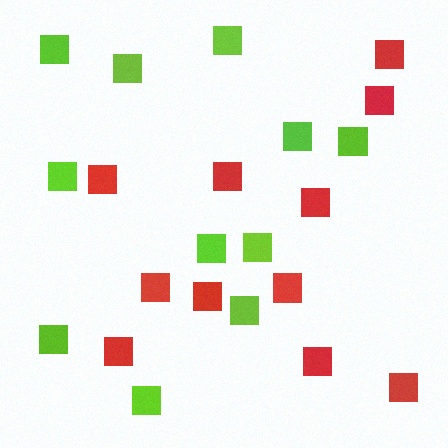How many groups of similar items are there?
There are 2 groups: one group of red squares (11) and one group of lime squares (11).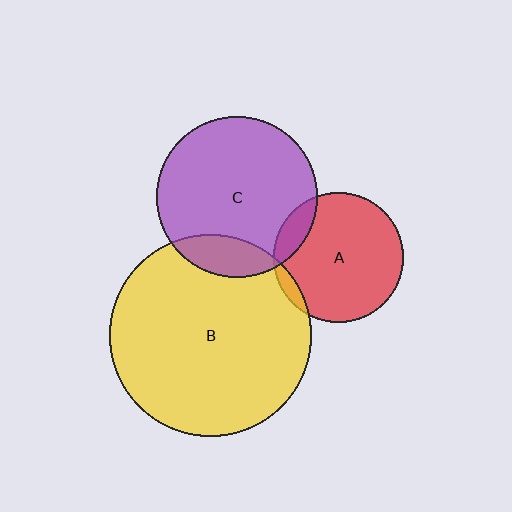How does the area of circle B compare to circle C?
Approximately 1.6 times.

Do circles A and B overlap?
Yes.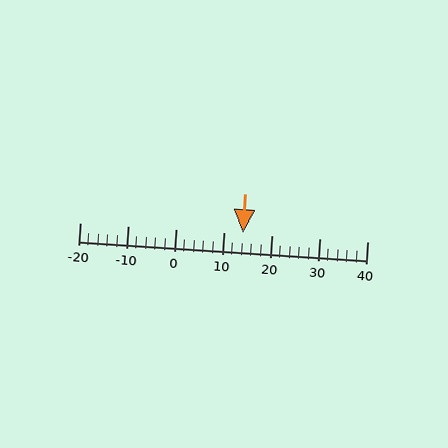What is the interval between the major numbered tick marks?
The major tick marks are spaced 10 units apart.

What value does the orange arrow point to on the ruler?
The orange arrow points to approximately 14.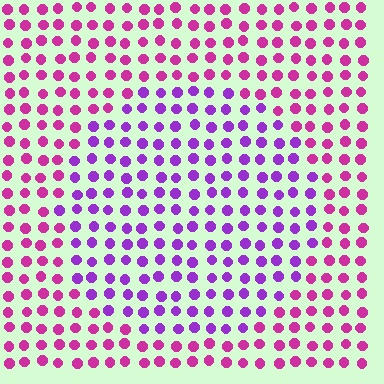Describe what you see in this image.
The image is filled with small magenta elements in a uniform arrangement. A circle-shaped region is visible where the elements are tinted to a slightly different hue, forming a subtle color boundary.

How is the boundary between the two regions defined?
The boundary is defined purely by a slight shift in hue (about 37 degrees). Spacing, size, and orientation are identical on both sides.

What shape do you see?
I see a circle.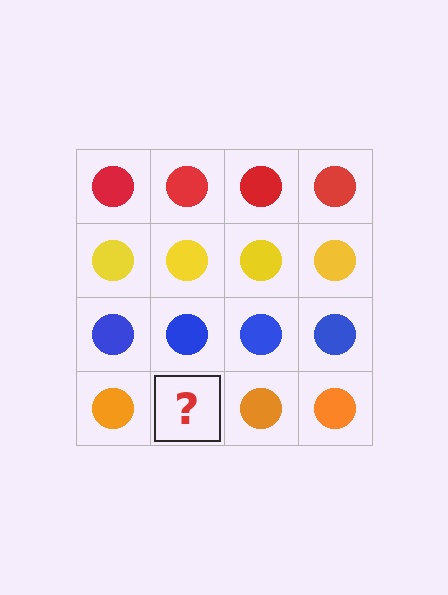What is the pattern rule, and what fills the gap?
The rule is that each row has a consistent color. The gap should be filled with an orange circle.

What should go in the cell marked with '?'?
The missing cell should contain an orange circle.